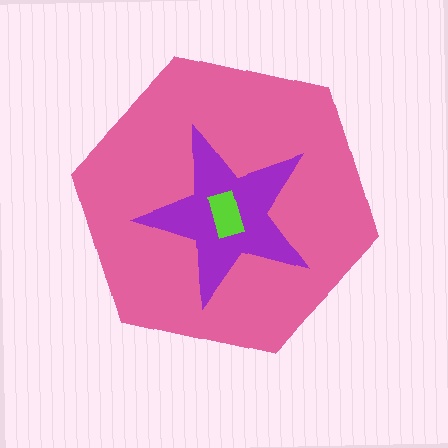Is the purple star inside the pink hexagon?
Yes.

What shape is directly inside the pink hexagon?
The purple star.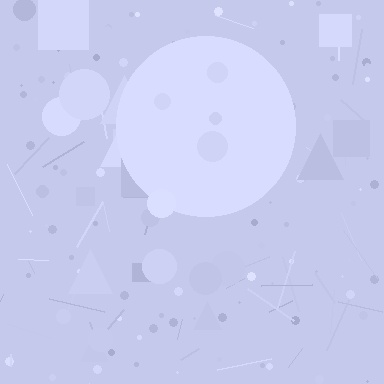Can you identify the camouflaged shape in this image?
The camouflaged shape is a circle.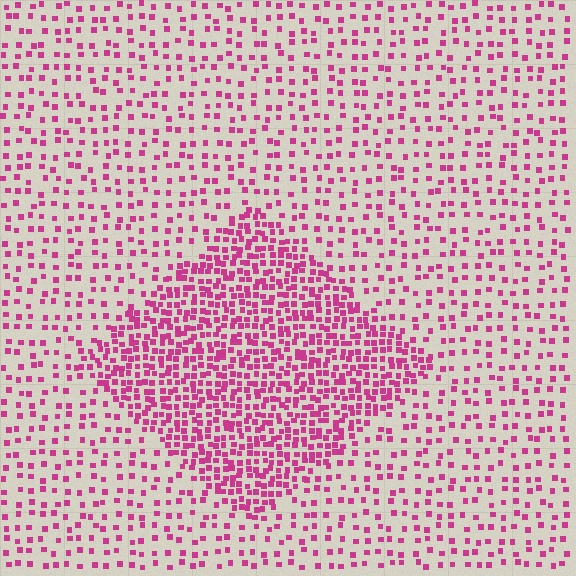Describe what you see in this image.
The image contains small magenta elements arranged at two different densities. A diamond-shaped region is visible where the elements are more densely packed than the surrounding area.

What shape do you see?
I see a diamond.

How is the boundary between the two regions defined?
The boundary is defined by a change in element density (approximately 2.5x ratio). All elements are the same color, size, and shape.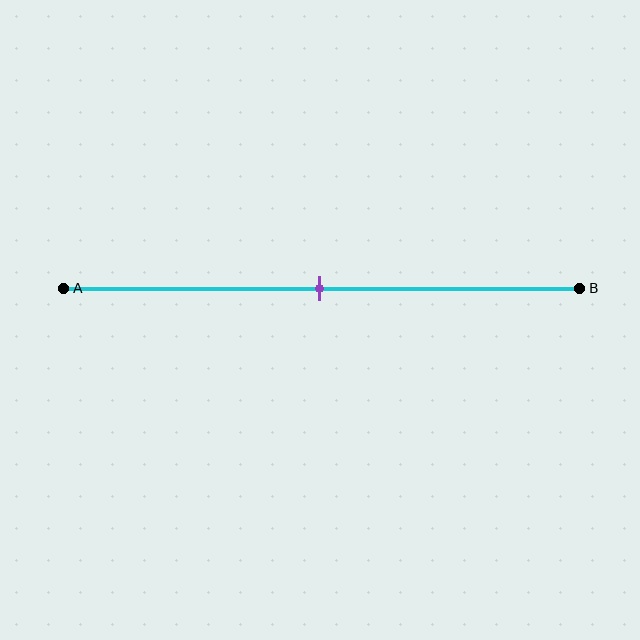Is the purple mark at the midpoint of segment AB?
Yes, the mark is approximately at the midpoint.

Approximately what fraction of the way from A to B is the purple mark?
The purple mark is approximately 50% of the way from A to B.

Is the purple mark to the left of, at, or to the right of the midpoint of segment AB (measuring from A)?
The purple mark is approximately at the midpoint of segment AB.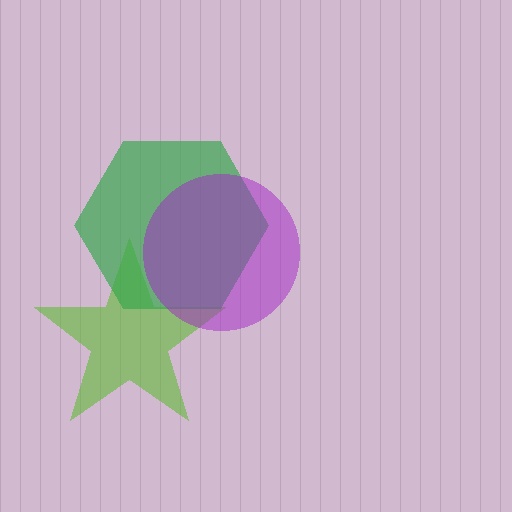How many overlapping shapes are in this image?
There are 3 overlapping shapes in the image.